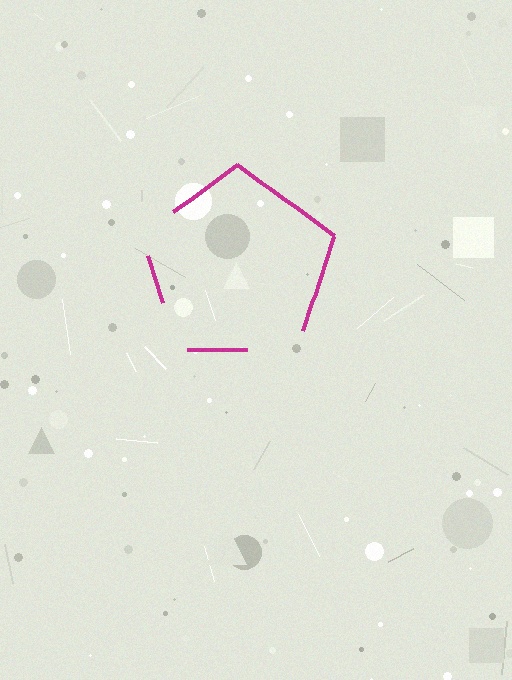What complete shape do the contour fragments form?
The contour fragments form a pentagon.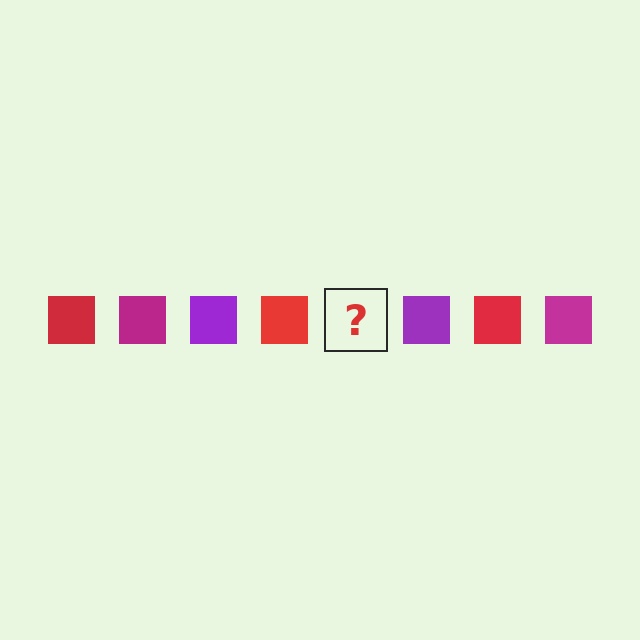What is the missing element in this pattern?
The missing element is a magenta square.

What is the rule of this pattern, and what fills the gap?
The rule is that the pattern cycles through red, magenta, purple squares. The gap should be filled with a magenta square.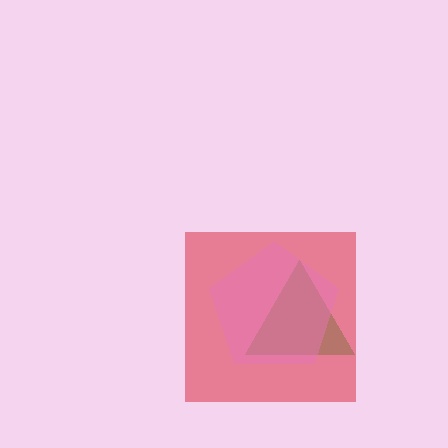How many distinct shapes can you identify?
There are 3 distinct shapes: a green triangle, a red square, a pink pentagon.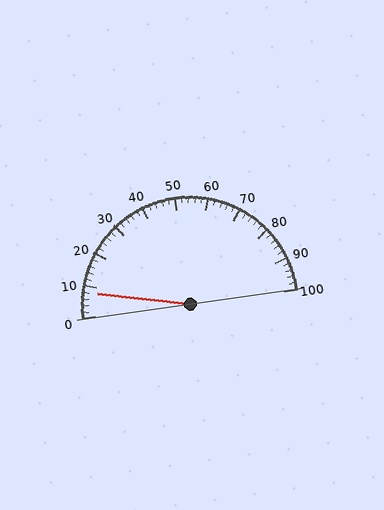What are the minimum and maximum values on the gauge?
The gauge ranges from 0 to 100.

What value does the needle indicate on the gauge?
The needle indicates approximately 8.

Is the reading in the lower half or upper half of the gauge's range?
The reading is in the lower half of the range (0 to 100).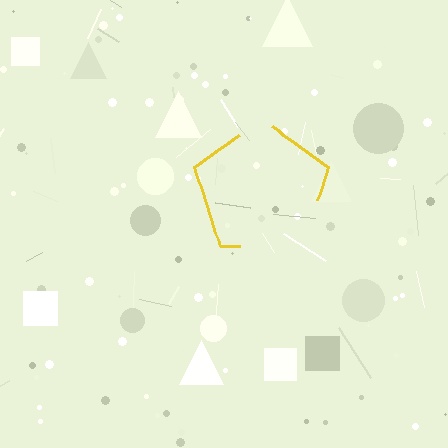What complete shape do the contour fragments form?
The contour fragments form a pentagon.